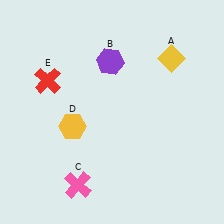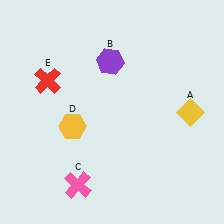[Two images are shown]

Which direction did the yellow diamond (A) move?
The yellow diamond (A) moved down.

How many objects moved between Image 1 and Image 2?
1 object moved between the two images.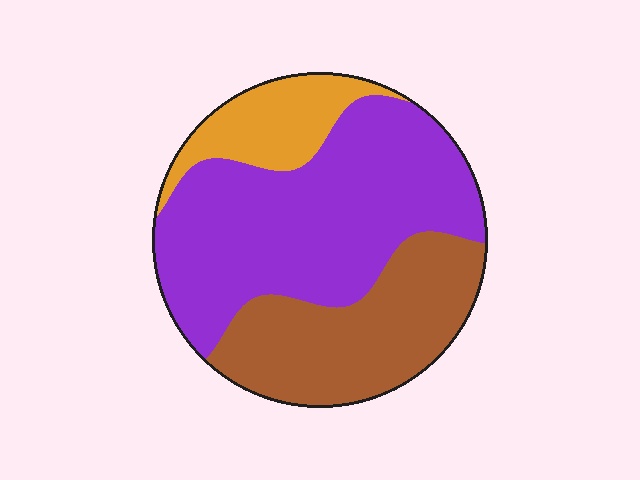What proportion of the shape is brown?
Brown covers around 30% of the shape.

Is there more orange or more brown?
Brown.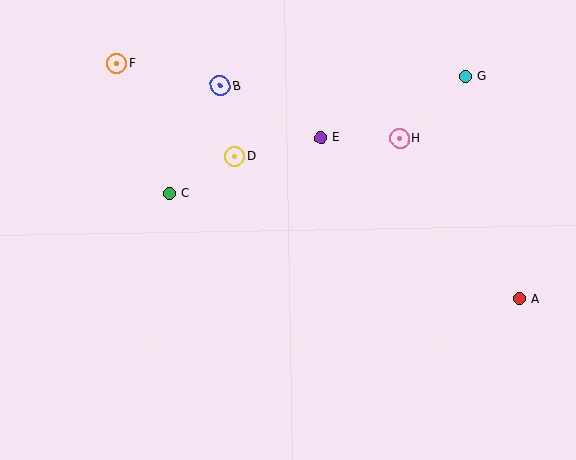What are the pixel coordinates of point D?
Point D is at (235, 156).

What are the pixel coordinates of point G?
Point G is at (466, 76).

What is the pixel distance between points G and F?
The distance between G and F is 349 pixels.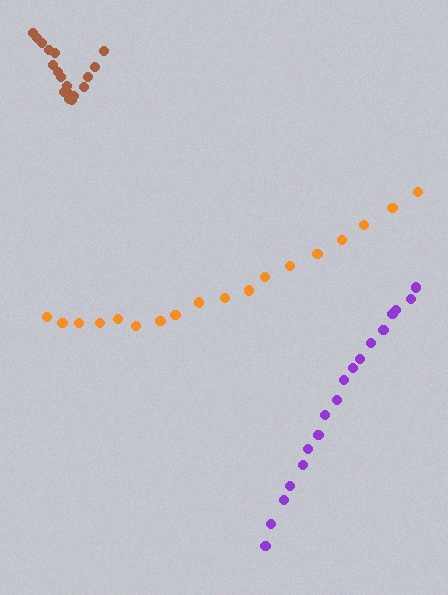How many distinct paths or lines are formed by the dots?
There are 3 distinct paths.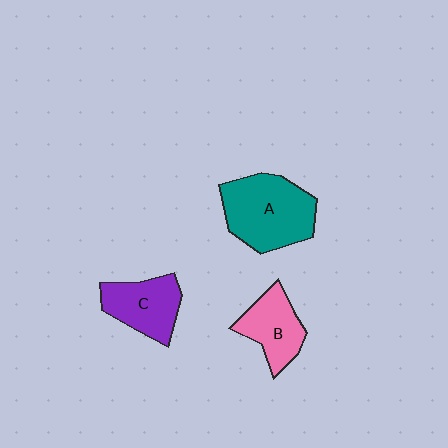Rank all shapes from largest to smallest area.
From largest to smallest: A (teal), C (purple), B (pink).